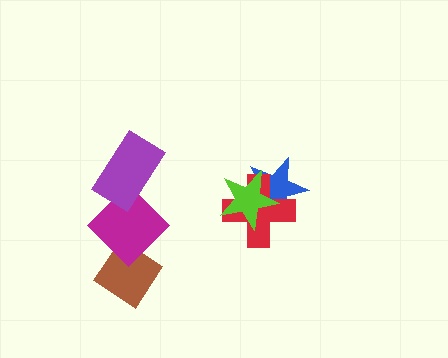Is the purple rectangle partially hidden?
No, no other shape covers it.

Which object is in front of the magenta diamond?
The purple rectangle is in front of the magenta diamond.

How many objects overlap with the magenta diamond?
2 objects overlap with the magenta diamond.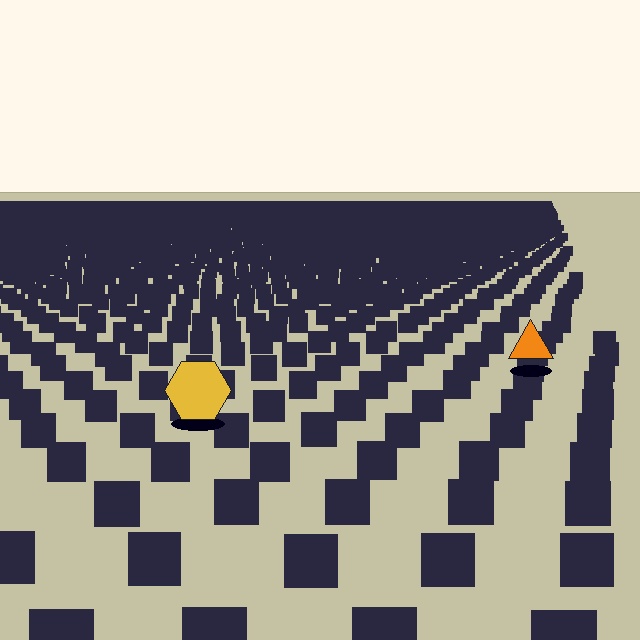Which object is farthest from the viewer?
The orange triangle is farthest from the viewer. It appears smaller and the ground texture around it is denser.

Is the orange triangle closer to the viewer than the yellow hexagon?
No. The yellow hexagon is closer — you can tell from the texture gradient: the ground texture is coarser near it.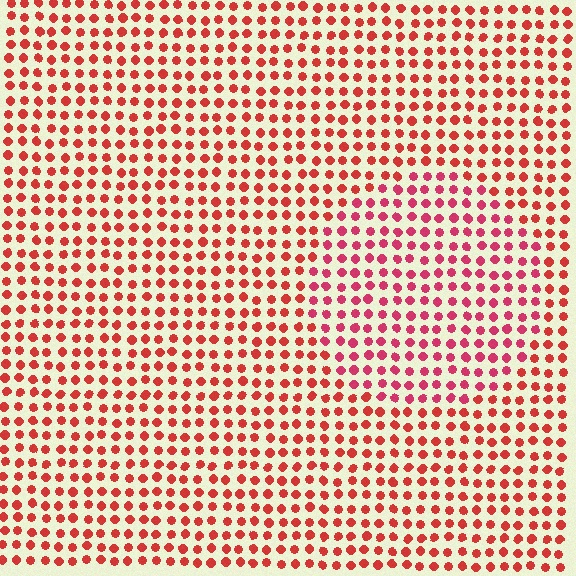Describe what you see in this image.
The image is filled with small red elements in a uniform arrangement. A circle-shaped region is visible where the elements are tinted to a slightly different hue, forming a subtle color boundary.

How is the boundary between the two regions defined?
The boundary is defined purely by a slight shift in hue (about 21 degrees). Spacing, size, and orientation are identical on both sides.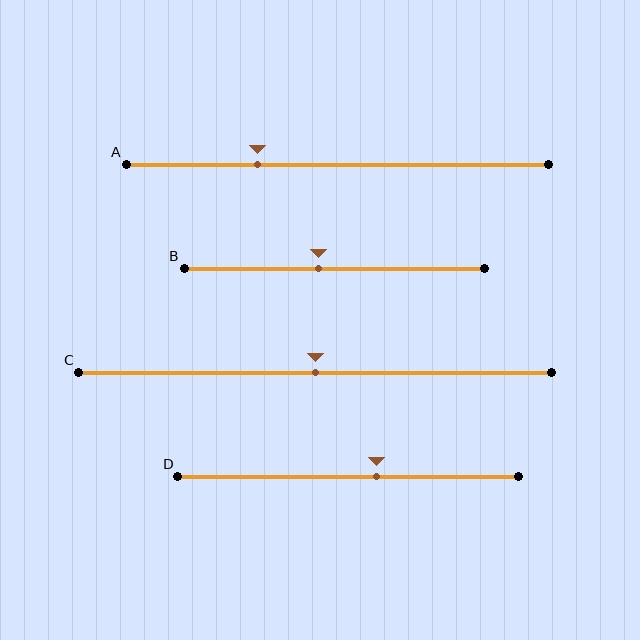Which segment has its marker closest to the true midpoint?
Segment C has its marker closest to the true midpoint.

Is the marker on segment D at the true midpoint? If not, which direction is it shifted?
No, the marker on segment D is shifted to the right by about 8% of the segment length.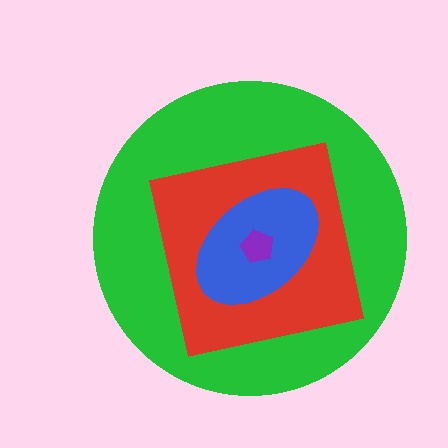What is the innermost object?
The purple pentagon.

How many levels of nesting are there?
4.